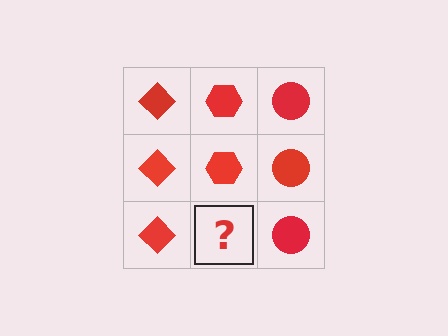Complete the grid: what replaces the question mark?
The question mark should be replaced with a red hexagon.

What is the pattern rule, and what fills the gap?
The rule is that each column has a consistent shape. The gap should be filled with a red hexagon.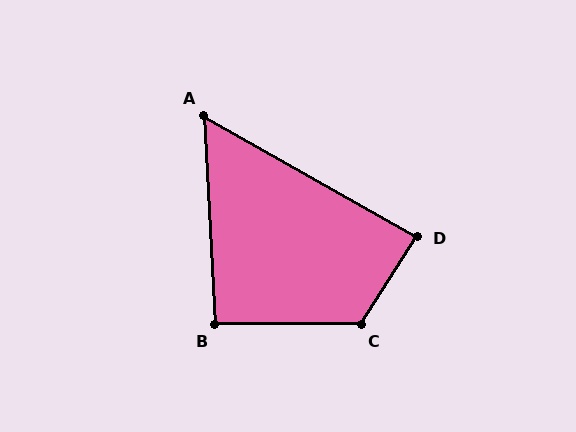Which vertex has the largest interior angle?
C, at approximately 122 degrees.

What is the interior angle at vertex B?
Approximately 93 degrees (approximately right).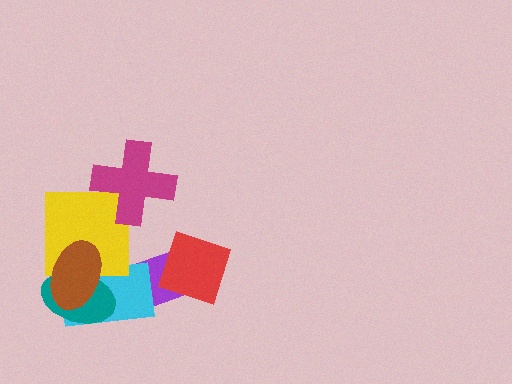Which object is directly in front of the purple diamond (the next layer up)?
The red diamond is directly in front of the purple diamond.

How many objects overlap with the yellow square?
4 objects overlap with the yellow square.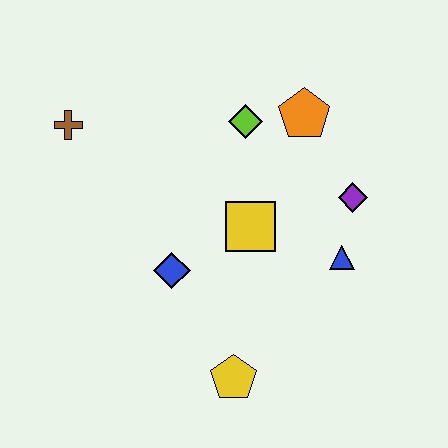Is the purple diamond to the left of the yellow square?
No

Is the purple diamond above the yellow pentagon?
Yes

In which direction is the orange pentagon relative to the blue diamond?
The orange pentagon is above the blue diamond.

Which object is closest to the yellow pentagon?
The blue diamond is closest to the yellow pentagon.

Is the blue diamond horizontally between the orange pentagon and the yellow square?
No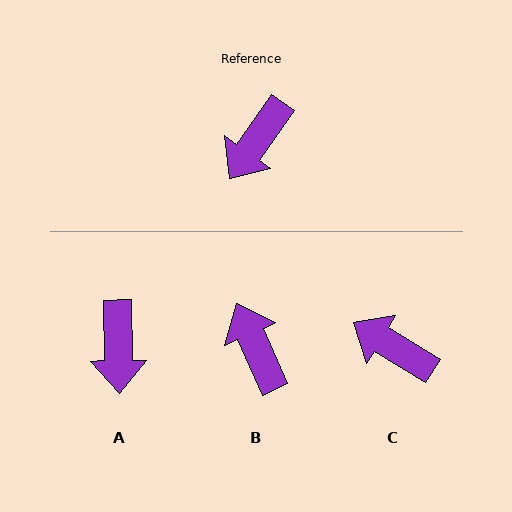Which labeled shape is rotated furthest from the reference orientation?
B, about 121 degrees away.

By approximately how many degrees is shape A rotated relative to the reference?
Approximately 36 degrees counter-clockwise.